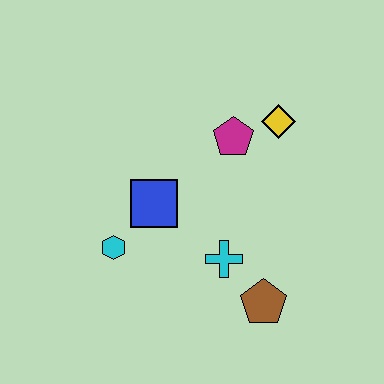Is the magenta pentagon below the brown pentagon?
No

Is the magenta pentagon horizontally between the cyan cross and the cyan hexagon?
No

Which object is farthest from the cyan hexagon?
The yellow diamond is farthest from the cyan hexagon.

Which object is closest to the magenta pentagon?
The yellow diamond is closest to the magenta pentagon.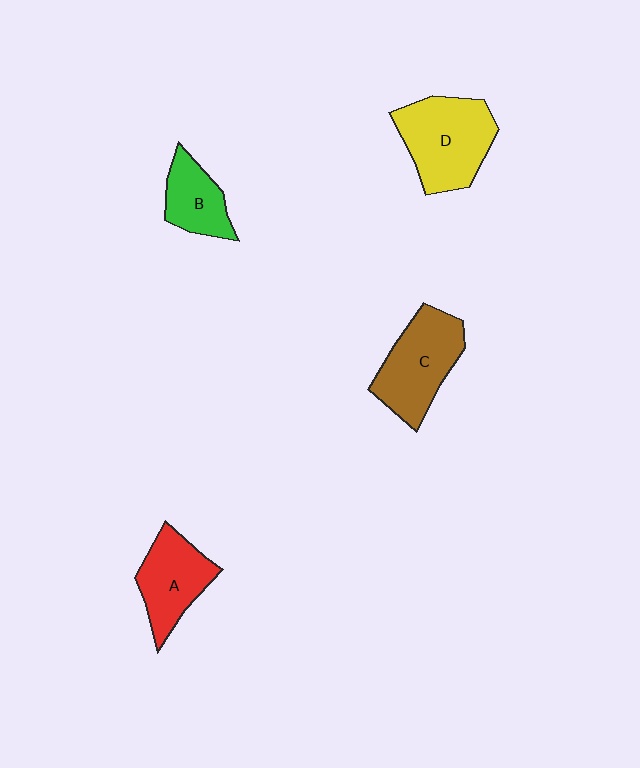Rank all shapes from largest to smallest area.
From largest to smallest: D (yellow), C (brown), A (red), B (green).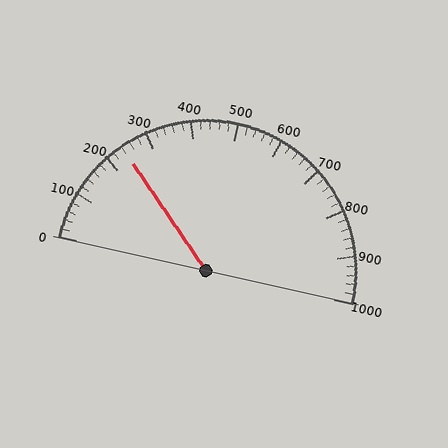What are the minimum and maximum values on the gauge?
The gauge ranges from 0 to 1000.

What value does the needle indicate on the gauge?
The needle indicates approximately 240.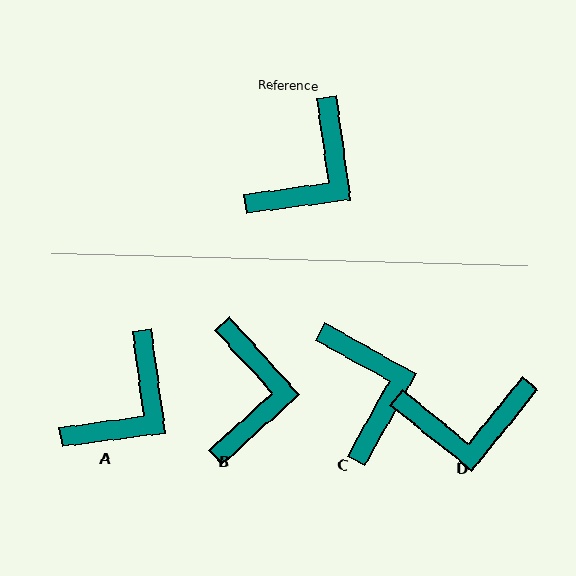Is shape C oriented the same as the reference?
No, it is off by about 53 degrees.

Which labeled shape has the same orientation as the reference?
A.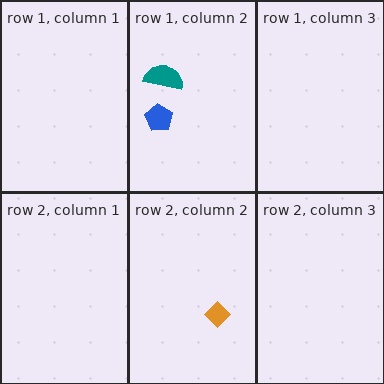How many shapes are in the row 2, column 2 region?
1.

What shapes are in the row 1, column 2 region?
The blue pentagon, the teal semicircle.